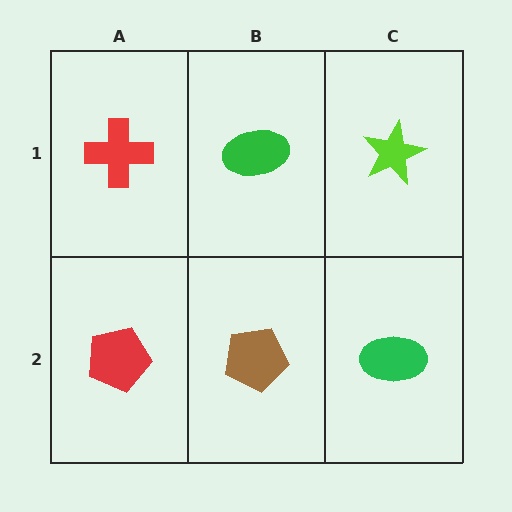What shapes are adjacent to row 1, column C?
A green ellipse (row 2, column C), a green ellipse (row 1, column B).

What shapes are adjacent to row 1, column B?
A brown pentagon (row 2, column B), a red cross (row 1, column A), a lime star (row 1, column C).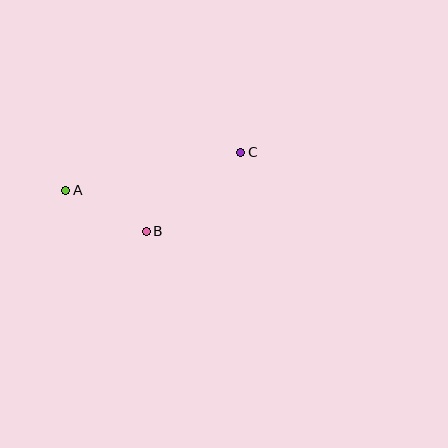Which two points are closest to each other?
Points A and B are closest to each other.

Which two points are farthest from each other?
Points A and C are farthest from each other.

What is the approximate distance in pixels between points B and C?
The distance between B and C is approximately 123 pixels.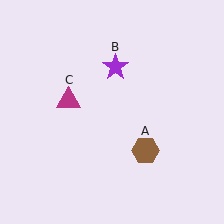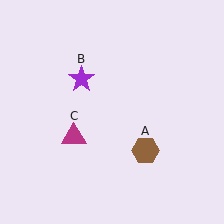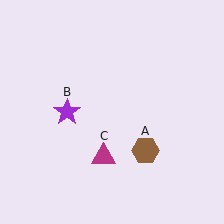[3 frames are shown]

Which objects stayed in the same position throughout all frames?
Brown hexagon (object A) remained stationary.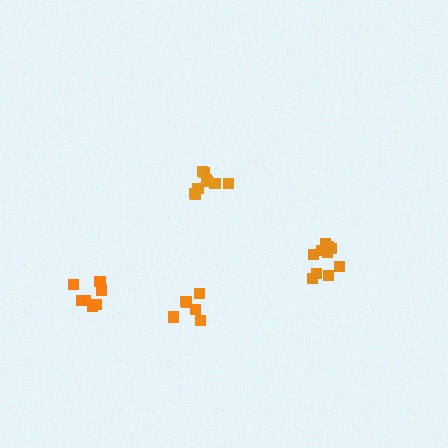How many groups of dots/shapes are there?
There are 4 groups.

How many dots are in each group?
Group 1: 7 dots, Group 2: 10 dots, Group 3: 6 dots, Group 4: 9 dots (32 total).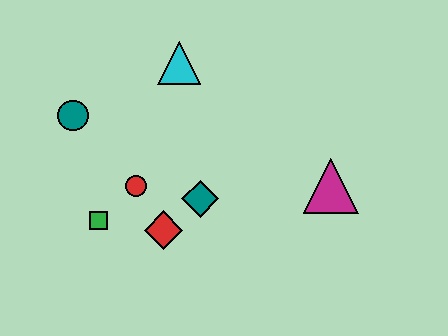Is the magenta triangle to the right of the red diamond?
Yes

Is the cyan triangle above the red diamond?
Yes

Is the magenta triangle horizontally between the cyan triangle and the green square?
No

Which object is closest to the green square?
The red circle is closest to the green square.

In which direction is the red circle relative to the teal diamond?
The red circle is to the left of the teal diamond.